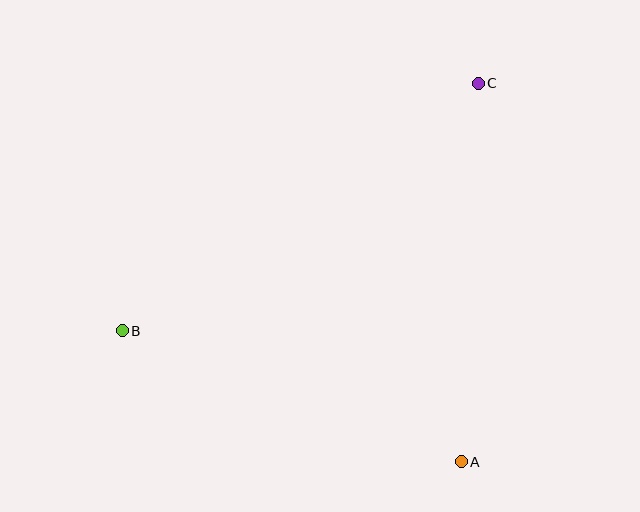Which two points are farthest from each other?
Points B and C are farthest from each other.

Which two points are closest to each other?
Points A and B are closest to each other.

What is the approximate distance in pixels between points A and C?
The distance between A and C is approximately 379 pixels.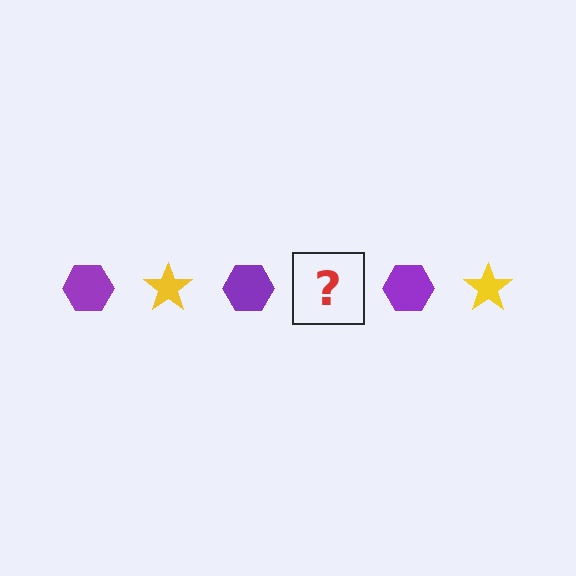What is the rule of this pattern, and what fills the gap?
The rule is that the pattern alternates between purple hexagon and yellow star. The gap should be filled with a yellow star.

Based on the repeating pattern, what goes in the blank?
The blank should be a yellow star.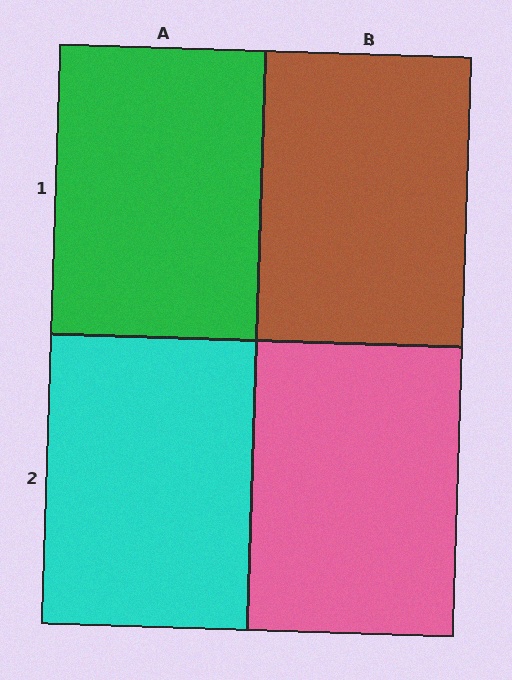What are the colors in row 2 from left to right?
Cyan, pink.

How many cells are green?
1 cell is green.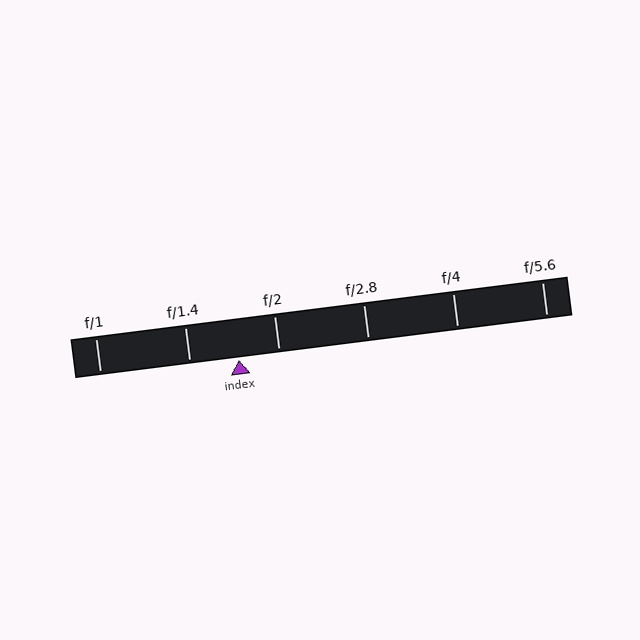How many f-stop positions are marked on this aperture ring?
There are 6 f-stop positions marked.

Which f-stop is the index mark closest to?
The index mark is closest to f/2.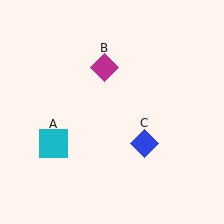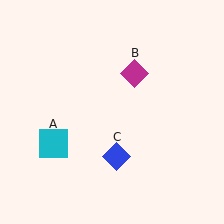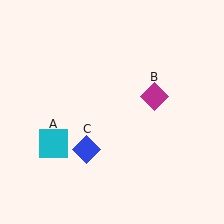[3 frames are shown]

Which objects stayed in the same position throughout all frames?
Cyan square (object A) remained stationary.